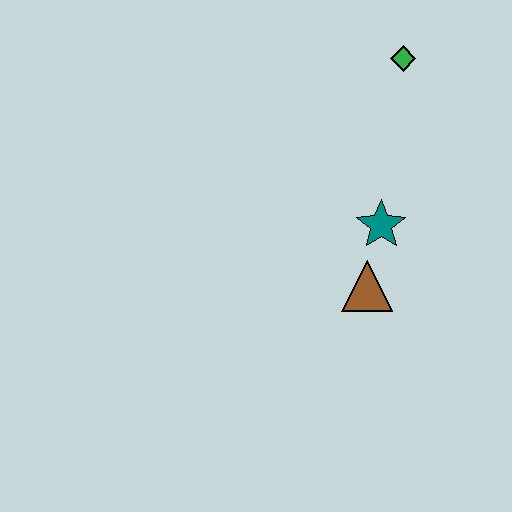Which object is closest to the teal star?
The brown triangle is closest to the teal star.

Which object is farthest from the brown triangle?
The green diamond is farthest from the brown triangle.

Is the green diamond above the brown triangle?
Yes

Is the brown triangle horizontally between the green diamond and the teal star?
No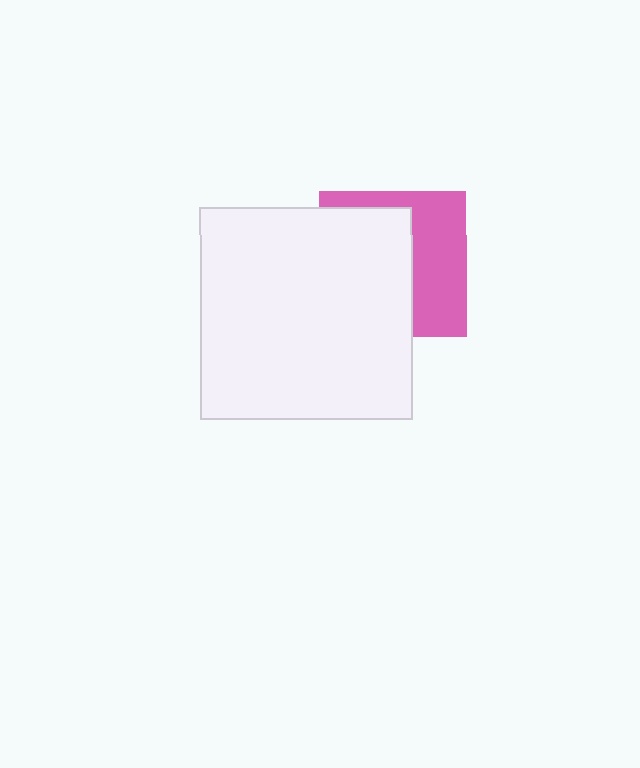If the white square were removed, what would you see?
You would see the complete pink square.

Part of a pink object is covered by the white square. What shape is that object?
It is a square.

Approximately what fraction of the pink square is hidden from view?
Roughly 57% of the pink square is hidden behind the white square.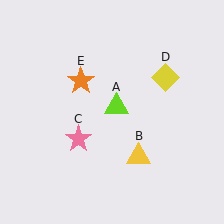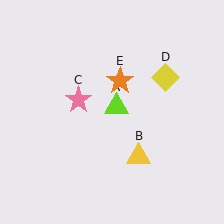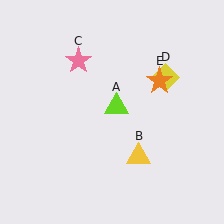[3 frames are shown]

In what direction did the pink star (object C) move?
The pink star (object C) moved up.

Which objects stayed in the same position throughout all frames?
Lime triangle (object A) and yellow triangle (object B) and yellow diamond (object D) remained stationary.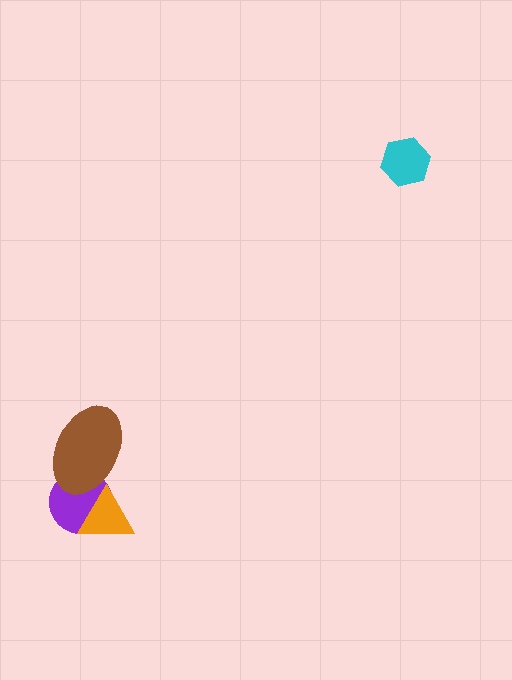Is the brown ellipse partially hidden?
No, no other shape covers it.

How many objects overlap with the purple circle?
2 objects overlap with the purple circle.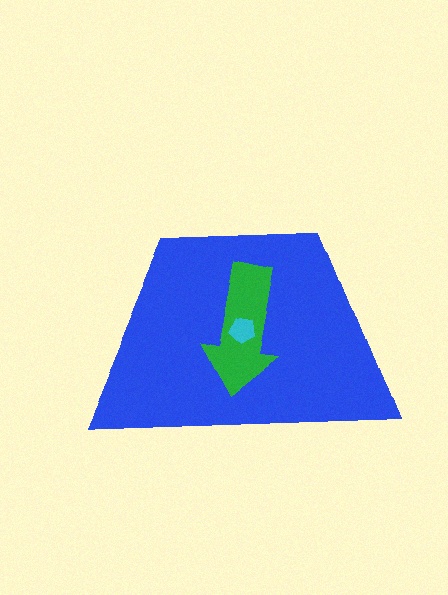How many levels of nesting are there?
3.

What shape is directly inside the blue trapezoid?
The green arrow.